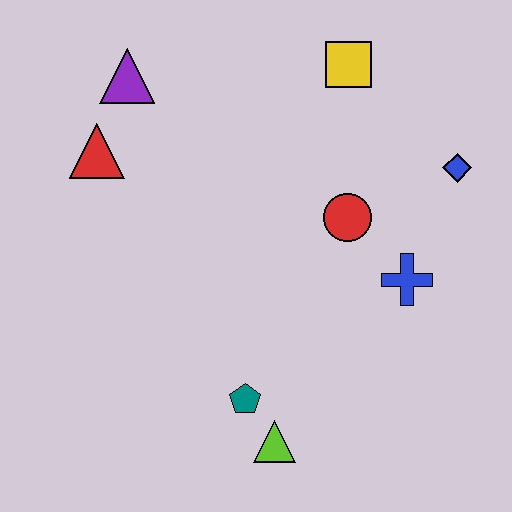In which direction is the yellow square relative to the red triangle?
The yellow square is to the right of the red triangle.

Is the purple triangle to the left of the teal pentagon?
Yes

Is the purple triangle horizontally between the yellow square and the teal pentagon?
No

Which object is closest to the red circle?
The blue cross is closest to the red circle.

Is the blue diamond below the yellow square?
Yes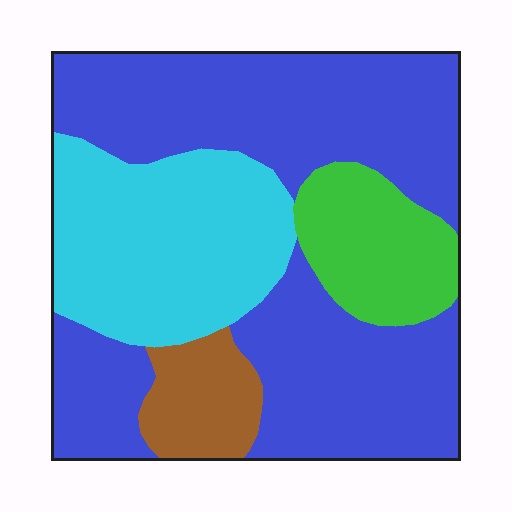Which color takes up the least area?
Brown, at roughly 10%.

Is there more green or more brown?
Green.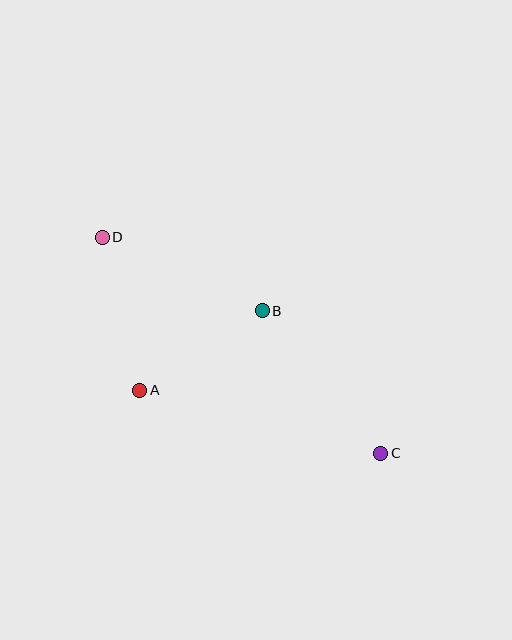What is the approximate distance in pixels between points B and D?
The distance between B and D is approximately 176 pixels.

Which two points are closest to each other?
Points A and B are closest to each other.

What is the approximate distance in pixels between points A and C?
The distance between A and C is approximately 249 pixels.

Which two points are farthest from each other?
Points C and D are farthest from each other.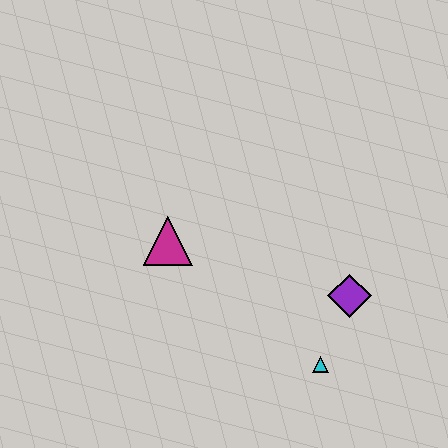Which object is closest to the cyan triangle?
The purple diamond is closest to the cyan triangle.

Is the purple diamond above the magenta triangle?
No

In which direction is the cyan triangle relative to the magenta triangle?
The cyan triangle is to the right of the magenta triangle.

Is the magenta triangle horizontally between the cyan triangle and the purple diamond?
No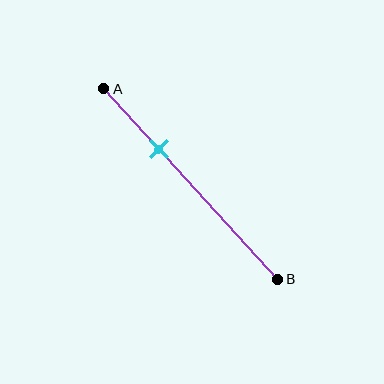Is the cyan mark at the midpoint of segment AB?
No, the mark is at about 30% from A, not at the 50% midpoint.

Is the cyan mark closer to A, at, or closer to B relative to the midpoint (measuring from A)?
The cyan mark is closer to point A than the midpoint of segment AB.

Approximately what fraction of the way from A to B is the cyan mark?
The cyan mark is approximately 30% of the way from A to B.